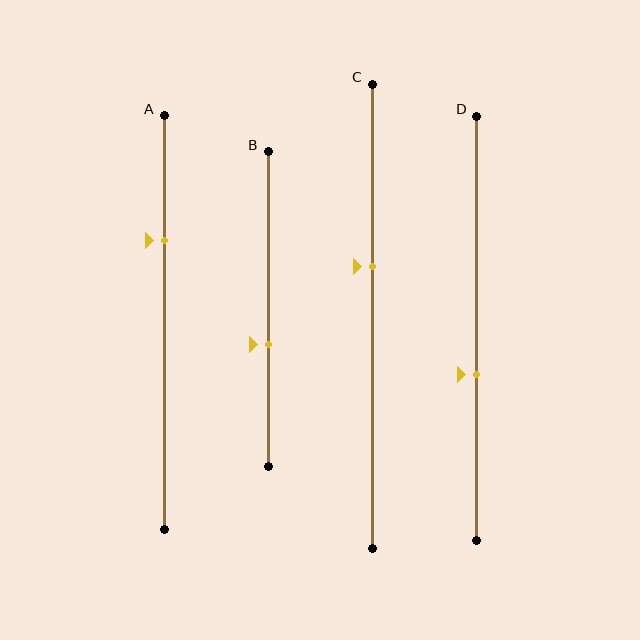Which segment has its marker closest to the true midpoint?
Segment C has its marker closest to the true midpoint.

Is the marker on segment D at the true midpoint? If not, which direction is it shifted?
No, the marker on segment D is shifted downward by about 11% of the segment length.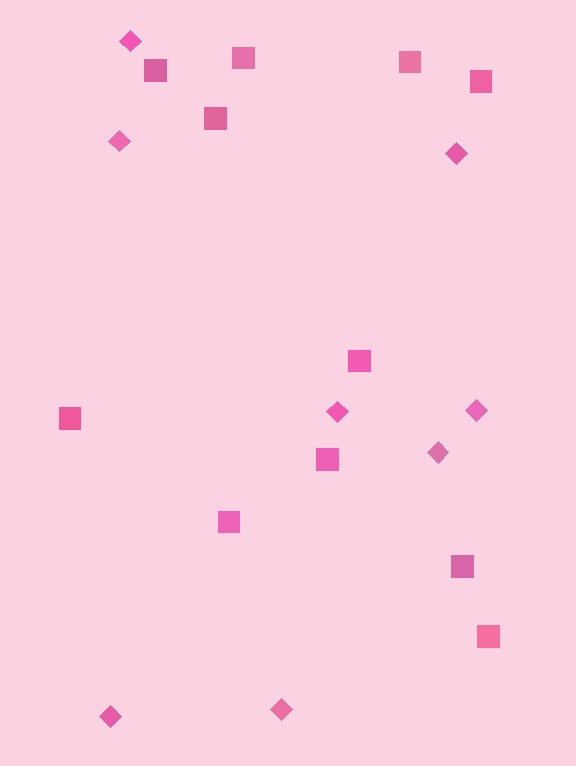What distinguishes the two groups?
There are 2 groups: one group of diamonds (8) and one group of squares (11).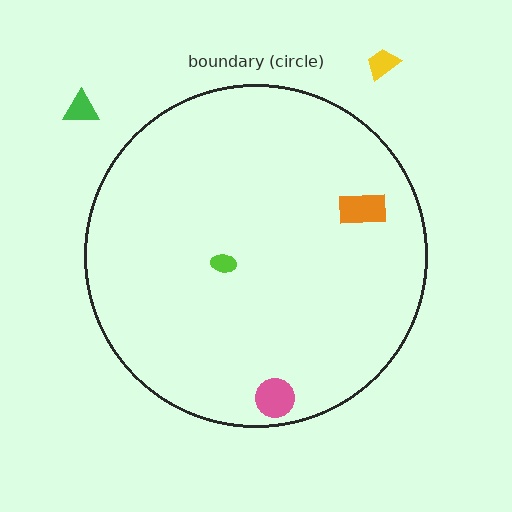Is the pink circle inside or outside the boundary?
Inside.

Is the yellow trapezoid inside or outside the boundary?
Outside.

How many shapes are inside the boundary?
3 inside, 2 outside.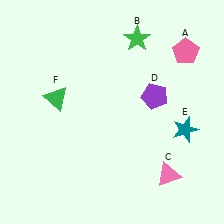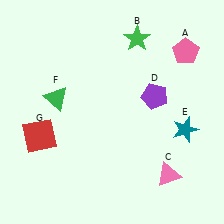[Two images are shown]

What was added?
A red square (G) was added in Image 2.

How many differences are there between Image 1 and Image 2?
There is 1 difference between the two images.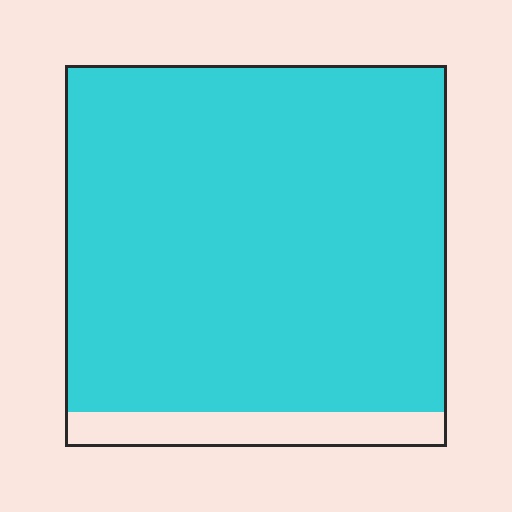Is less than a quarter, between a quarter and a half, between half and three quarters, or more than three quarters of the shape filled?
More than three quarters.